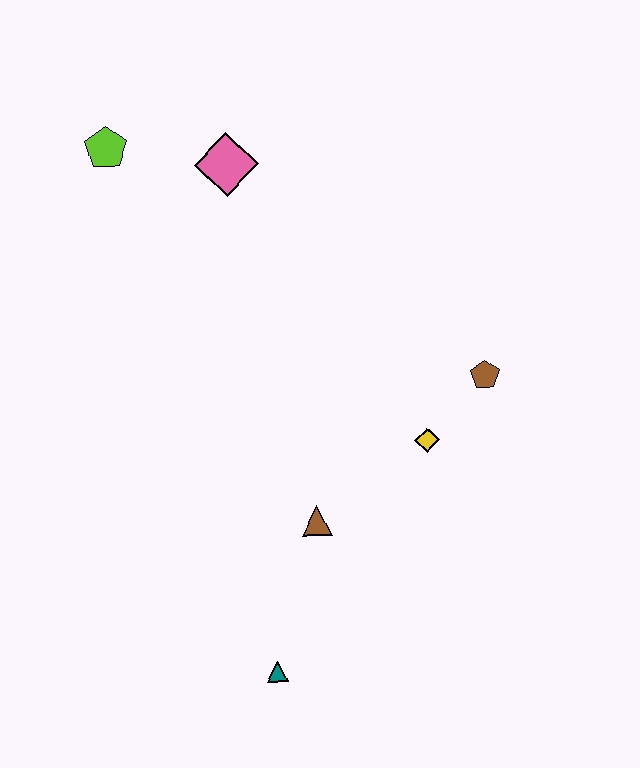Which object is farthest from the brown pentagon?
The lime pentagon is farthest from the brown pentagon.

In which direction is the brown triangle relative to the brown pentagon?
The brown triangle is to the left of the brown pentagon.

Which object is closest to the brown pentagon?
The yellow diamond is closest to the brown pentagon.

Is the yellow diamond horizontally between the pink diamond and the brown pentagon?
Yes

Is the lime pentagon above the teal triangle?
Yes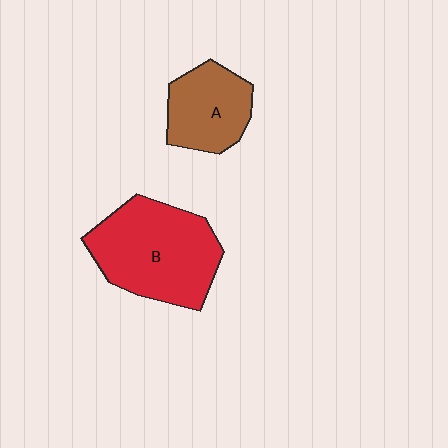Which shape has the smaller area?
Shape A (brown).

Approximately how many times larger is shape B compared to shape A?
Approximately 1.7 times.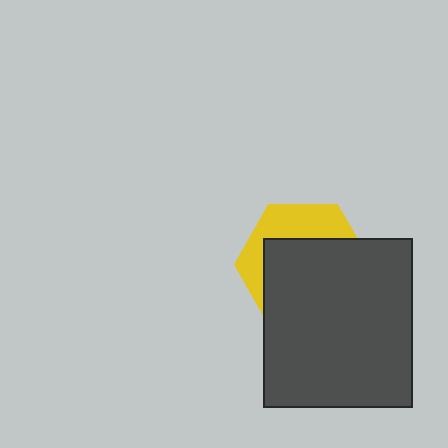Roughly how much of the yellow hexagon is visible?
A small part of it is visible (roughly 34%).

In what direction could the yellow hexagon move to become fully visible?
The yellow hexagon could move up. That would shift it out from behind the dark gray rectangle entirely.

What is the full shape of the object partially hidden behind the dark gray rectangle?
The partially hidden object is a yellow hexagon.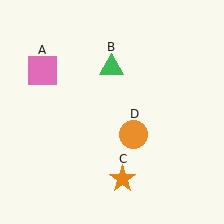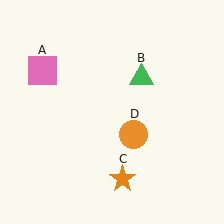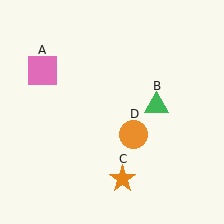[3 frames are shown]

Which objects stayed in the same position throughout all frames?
Pink square (object A) and orange star (object C) and orange circle (object D) remained stationary.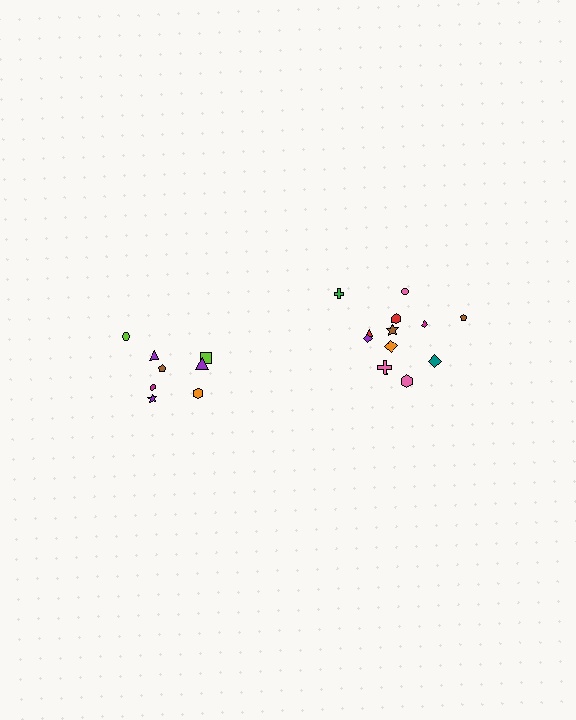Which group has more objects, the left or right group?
The right group.